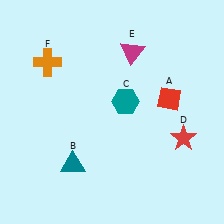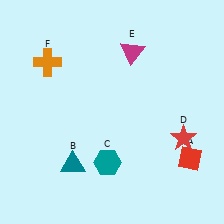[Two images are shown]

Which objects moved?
The objects that moved are: the red diamond (A), the teal hexagon (C).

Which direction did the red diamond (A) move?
The red diamond (A) moved down.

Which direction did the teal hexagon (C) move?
The teal hexagon (C) moved down.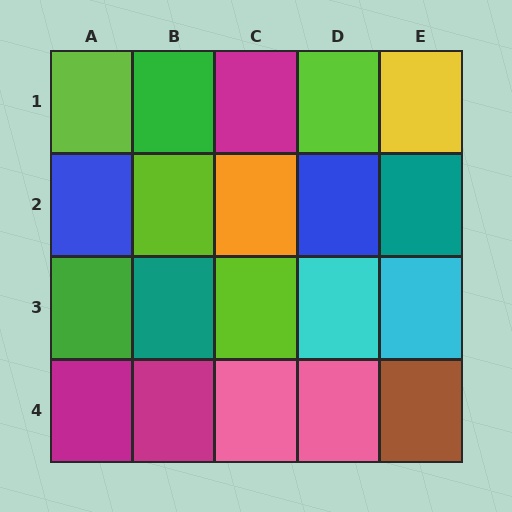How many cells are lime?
4 cells are lime.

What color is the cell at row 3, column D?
Cyan.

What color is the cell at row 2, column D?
Blue.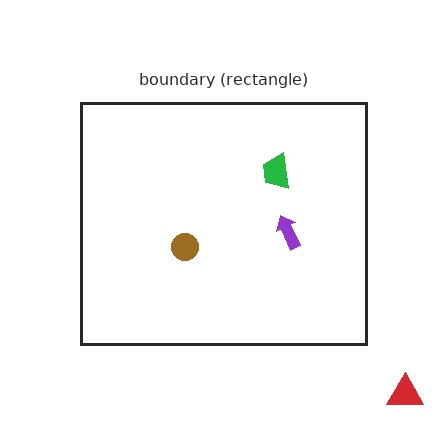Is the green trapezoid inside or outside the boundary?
Inside.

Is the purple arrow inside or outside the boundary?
Inside.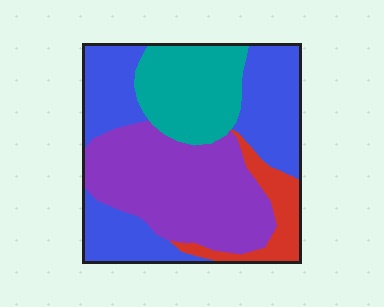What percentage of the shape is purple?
Purple takes up about one third (1/3) of the shape.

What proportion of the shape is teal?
Teal takes up less than a quarter of the shape.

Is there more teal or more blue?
Blue.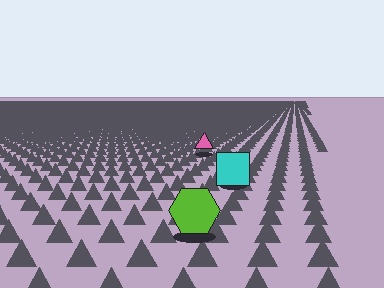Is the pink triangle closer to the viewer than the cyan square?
No. The cyan square is closer — you can tell from the texture gradient: the ground texture is coarser near it.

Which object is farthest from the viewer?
The pink triangle is farthest from the viewer. It appears smaller and the ground texture around it is denser.